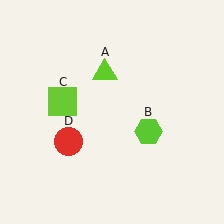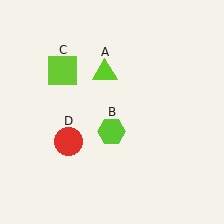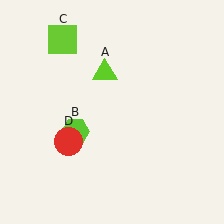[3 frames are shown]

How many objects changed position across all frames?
2 objects changed position: lime hexagon (object B), lime square (object C).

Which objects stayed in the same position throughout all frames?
Lime triangle (object A) and red circle (object D) remained stationary.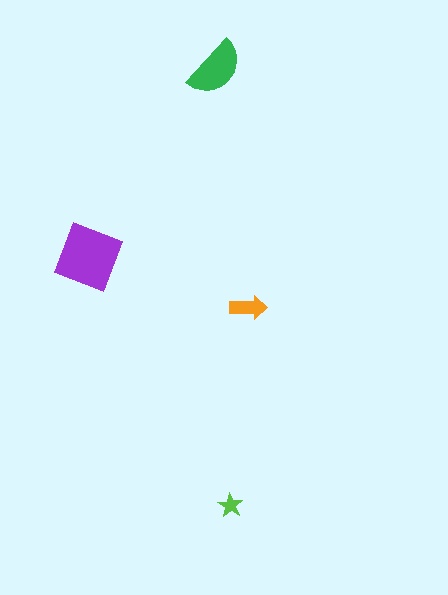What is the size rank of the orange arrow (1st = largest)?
3rd.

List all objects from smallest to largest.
The lime star, the orange arrow, the green semicircle, the purple square.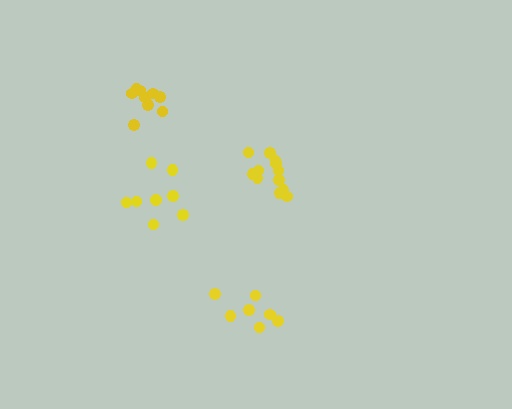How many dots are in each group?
Group 1: 7 dots, Group 2: 8 dots, Group 3: 12 dots, Group 4: 9 dots (36 total).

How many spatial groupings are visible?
There are 4 spatial groupings.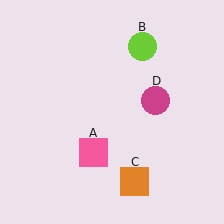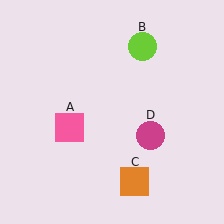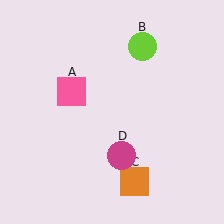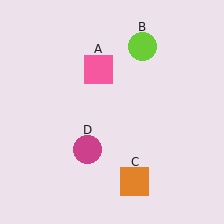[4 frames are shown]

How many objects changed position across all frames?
2 objects changed position: pink square (object A), magenta circle (object D).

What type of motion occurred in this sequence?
The pink square (object A), magenta circle (object D) rotated clockwise around the center of the scene.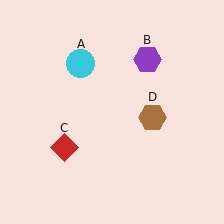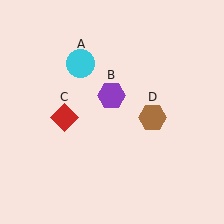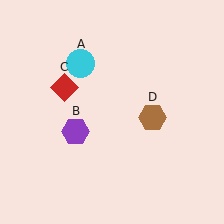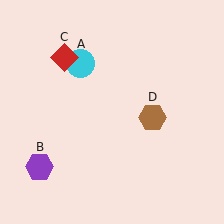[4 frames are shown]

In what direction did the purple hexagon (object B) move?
The purple hexagon (object B) moved down and to the left.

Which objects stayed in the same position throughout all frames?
Cyan circle (object A) and brown hexagon (object D) remained stationary.